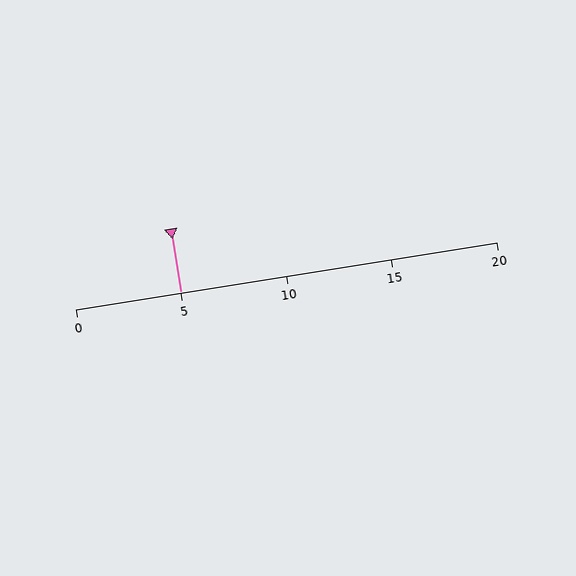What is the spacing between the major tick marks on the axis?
The major ticks are spaced 5 apart.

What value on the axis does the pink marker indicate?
The marker indicates approximately 5.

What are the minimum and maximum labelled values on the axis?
The axis runs from 0 to 20.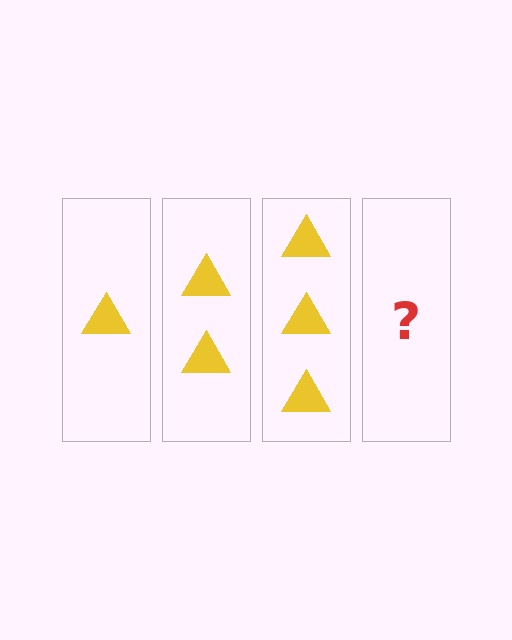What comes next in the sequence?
The next element should be 4 triangles.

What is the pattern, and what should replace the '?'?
The pattern is that each step adds one more triangle. The '?' should be 4 triangles.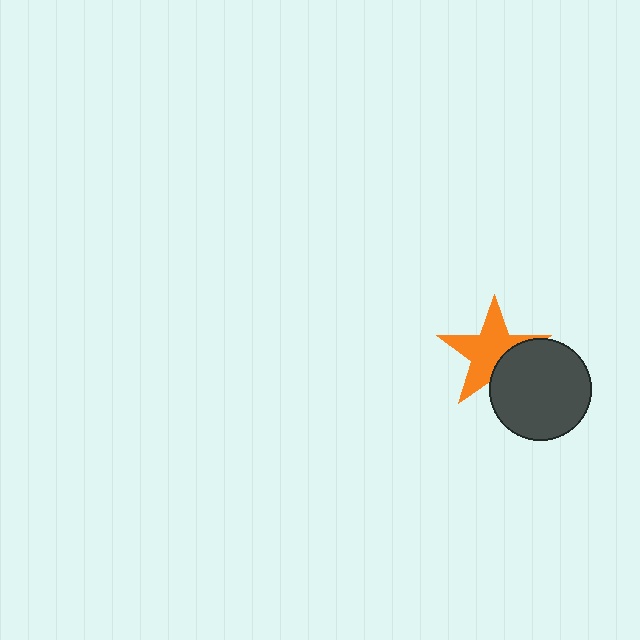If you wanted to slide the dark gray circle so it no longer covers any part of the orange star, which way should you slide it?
Slide it toward the lower-right — that is the most direct way to separate the two shapes.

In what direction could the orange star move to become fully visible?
The orange star could move toward the upper-left. That would shift it out from behind the dark gray circle entirely.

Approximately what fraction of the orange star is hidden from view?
Roughly 32% of the orange star is hidden behind the dark gray circle.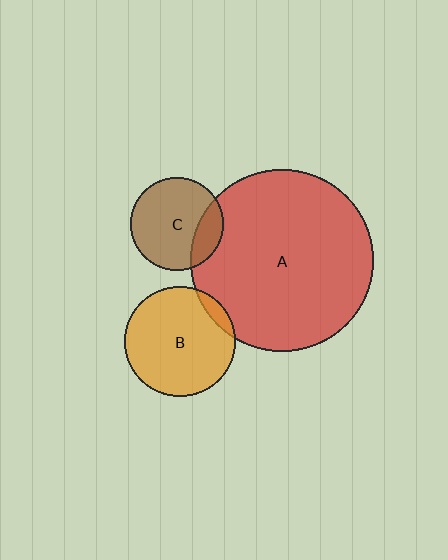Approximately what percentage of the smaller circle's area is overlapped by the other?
Approximately 5%.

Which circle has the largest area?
Circle A (red).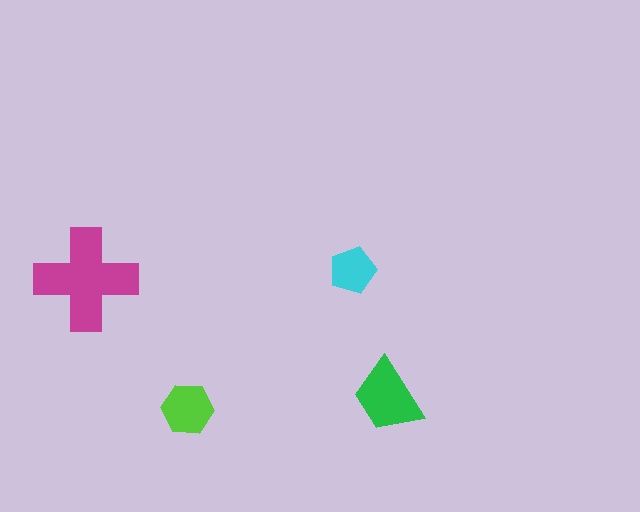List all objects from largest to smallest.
The magenta cross, the green trapezoid, the lime hexagon, the cyan pentagon.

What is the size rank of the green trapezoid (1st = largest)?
2nd.